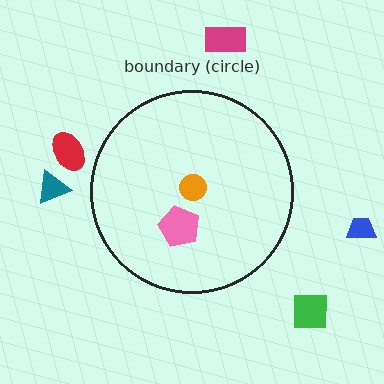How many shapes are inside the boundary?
2 inside, 5 outside.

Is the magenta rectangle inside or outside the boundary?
Outside.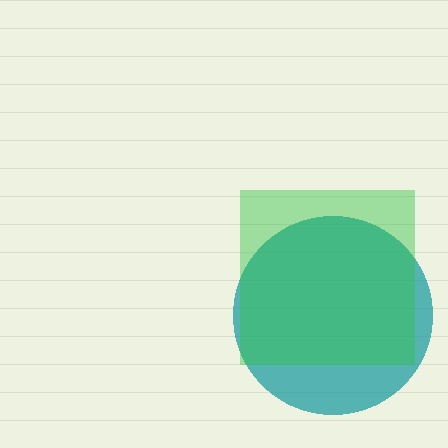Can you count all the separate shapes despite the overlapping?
Yes, there are 2 separate shapes.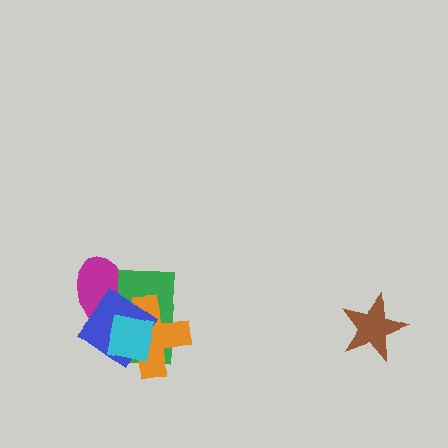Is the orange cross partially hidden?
Yes, it is partially covered by another shape.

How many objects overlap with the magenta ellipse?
4 objects overlap with the magenta ellipse.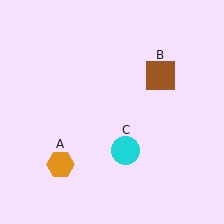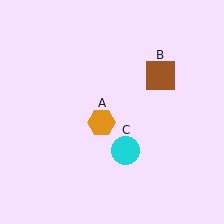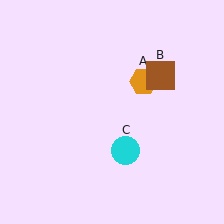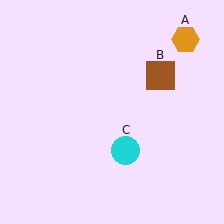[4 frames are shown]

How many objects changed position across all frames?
1 object changed position: orange hexagon (object A).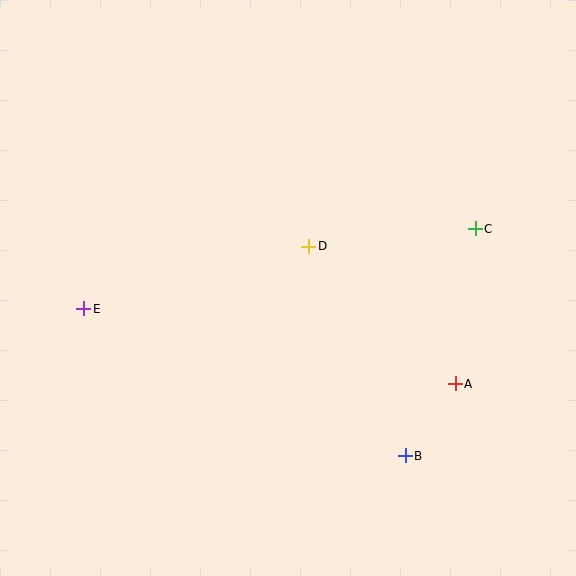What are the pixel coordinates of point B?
Point B is at (405, 456).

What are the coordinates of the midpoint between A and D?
The midpoint between A and D is at (382, 315).